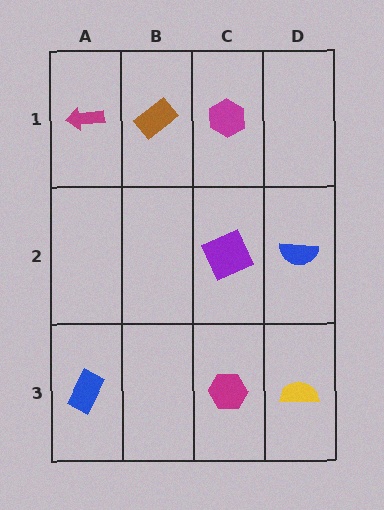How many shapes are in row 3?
3 shapes.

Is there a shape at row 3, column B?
No, that cell is empty.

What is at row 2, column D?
A blue semicircle.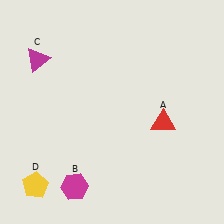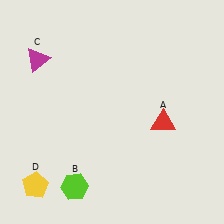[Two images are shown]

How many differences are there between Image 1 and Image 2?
There is 1 difference between the two images.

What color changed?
The hexagon (B) changed from magenta in Image 1 to lime in Image 2.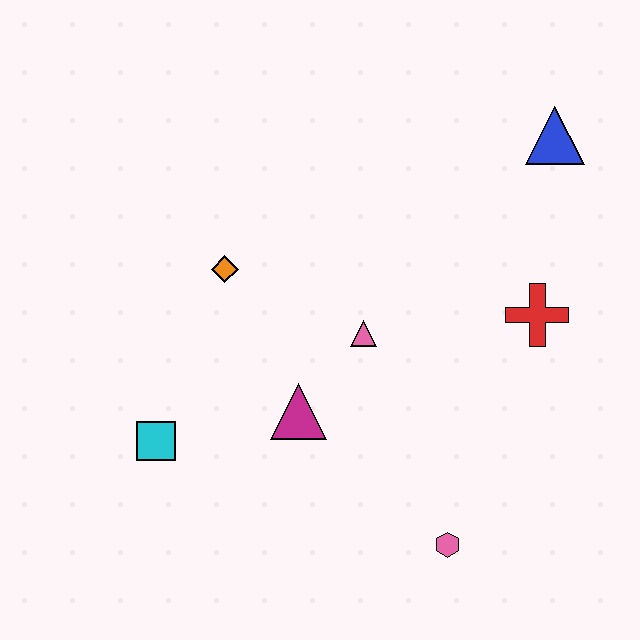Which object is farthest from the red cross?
The cyan square is farthest from the red cross.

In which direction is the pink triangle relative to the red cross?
The pink triangle is to the left of the red cross.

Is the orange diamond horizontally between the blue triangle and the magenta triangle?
No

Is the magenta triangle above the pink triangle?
No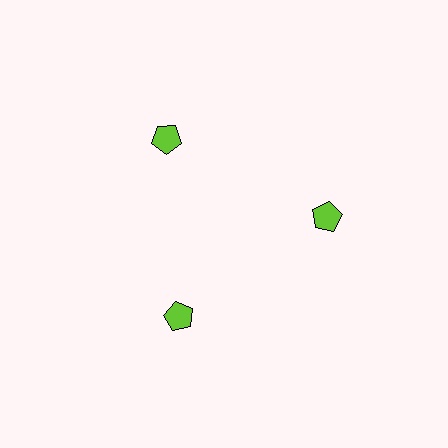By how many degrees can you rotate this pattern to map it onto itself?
The pattern maps onto itself every 120 degrees of rotation.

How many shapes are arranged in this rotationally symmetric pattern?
There are 3 shapes, arranged in 3 groups of 1.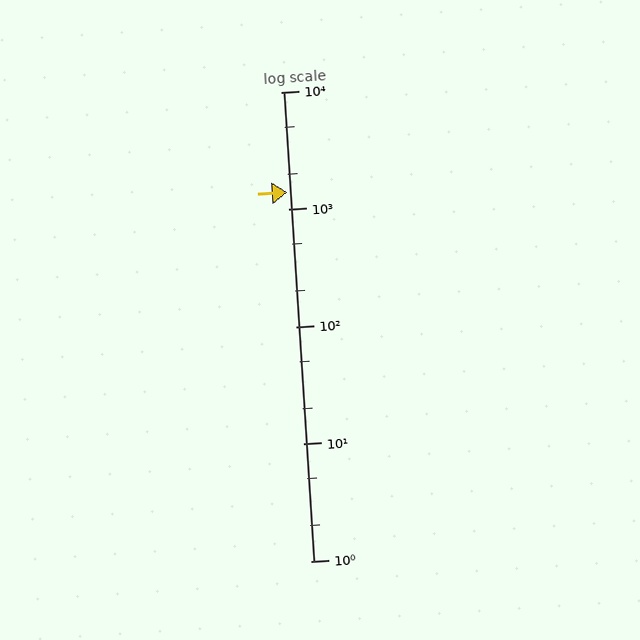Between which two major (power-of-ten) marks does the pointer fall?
The pointer is between 1000 and 10000.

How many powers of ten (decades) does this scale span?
The scale spans 4 decades, from 1 to 10000.